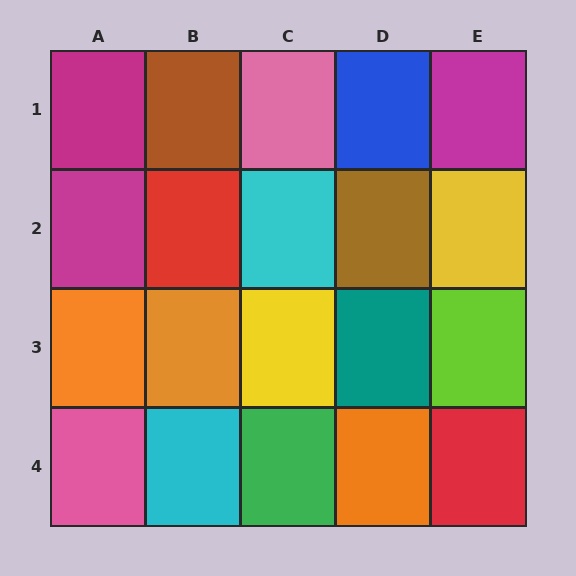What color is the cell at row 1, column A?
Magenta.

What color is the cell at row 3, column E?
Lime.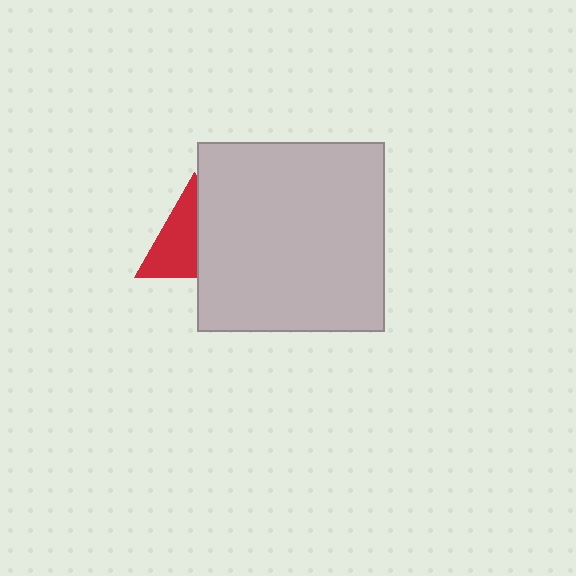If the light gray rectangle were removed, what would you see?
You would see the complete red triangle.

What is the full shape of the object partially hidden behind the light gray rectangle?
The partially hidden object is a red triangle.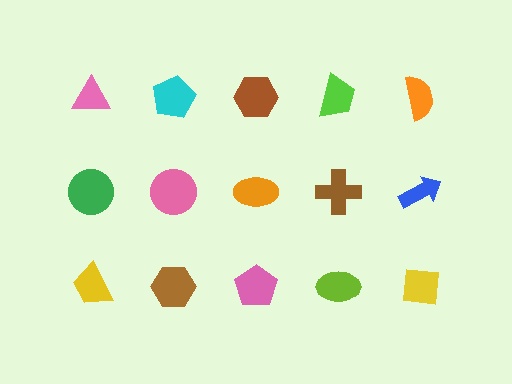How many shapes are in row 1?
5 shapes.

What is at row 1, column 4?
A lime trapezoid.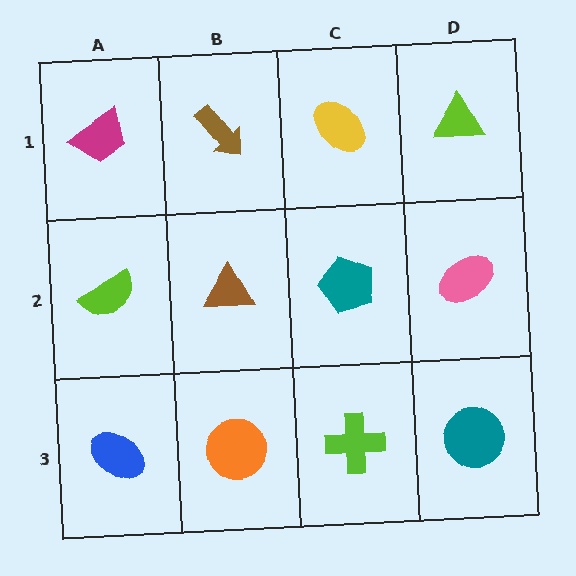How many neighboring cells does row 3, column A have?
2.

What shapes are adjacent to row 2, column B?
A brown arrow (row 1, column B), an orange circle (row 3, column B), a lime semicircle (row 2, column A), a teal pentagon (row 2, column C).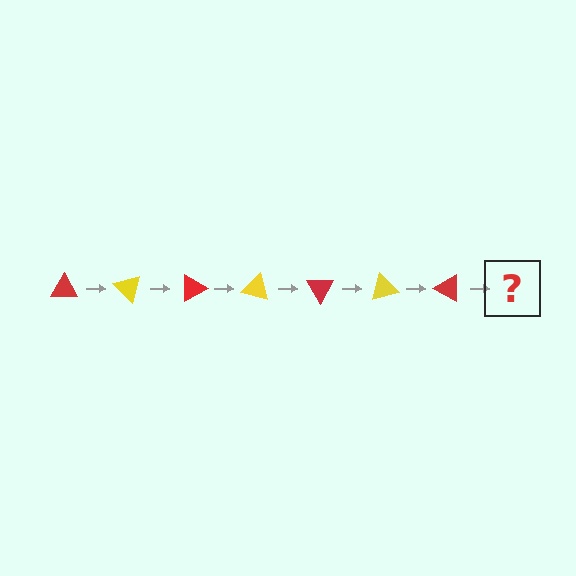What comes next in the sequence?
The next element should be a yellow triangle, rotated 315 degrees from the start.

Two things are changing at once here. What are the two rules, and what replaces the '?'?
The two rules are that it rotates 45 degrees each step and the color cycles through red and yellow. The '?' should be a yellow triangle, rotated 315 degrees from the start.